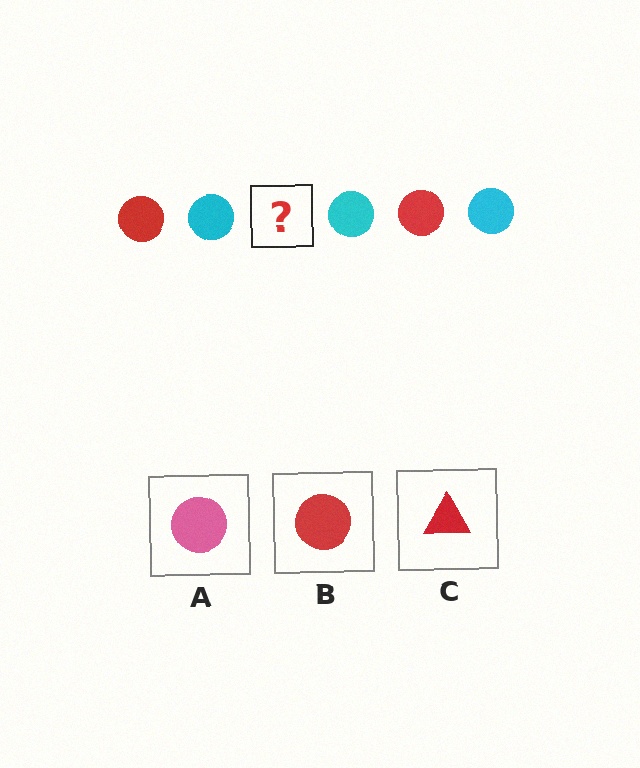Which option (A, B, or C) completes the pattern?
B.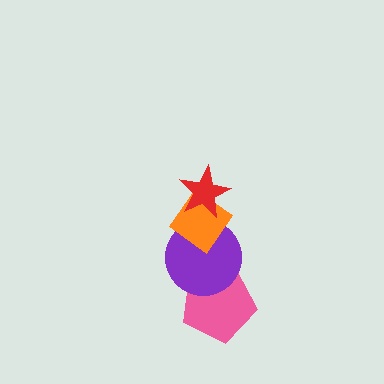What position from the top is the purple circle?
The purple circle is 3rd from the top.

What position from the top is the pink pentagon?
The pink pentagon is 4th from the top.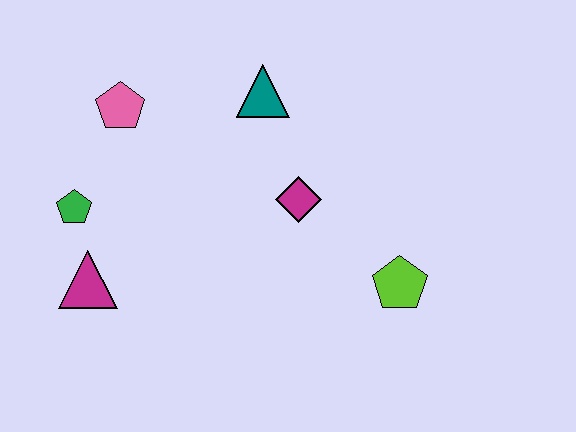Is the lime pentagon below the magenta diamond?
Yes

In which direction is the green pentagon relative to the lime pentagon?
The green pentagon is to the left of the lime pentagon.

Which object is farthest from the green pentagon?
The lime pentagon is farthest from the green pentagon.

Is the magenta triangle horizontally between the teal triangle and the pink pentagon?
No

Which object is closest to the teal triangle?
The magenta diamond is closest to the teal triangle.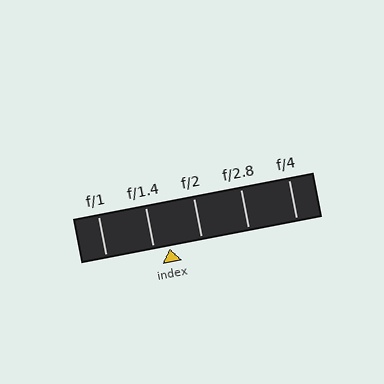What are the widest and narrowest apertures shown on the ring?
The widest aperture shown is f/1 and the narrowest is f/4.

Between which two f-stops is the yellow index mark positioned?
The index mark is between f/1.4 and f/2.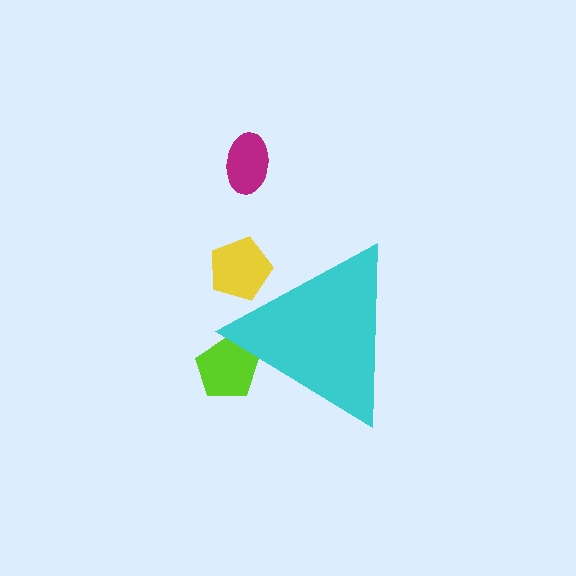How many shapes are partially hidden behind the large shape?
2 shapes are partially hidden.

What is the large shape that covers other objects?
A cyan triangle.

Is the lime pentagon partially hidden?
Yes, the lime pentagon is partially hidden behind the cyan triangle.